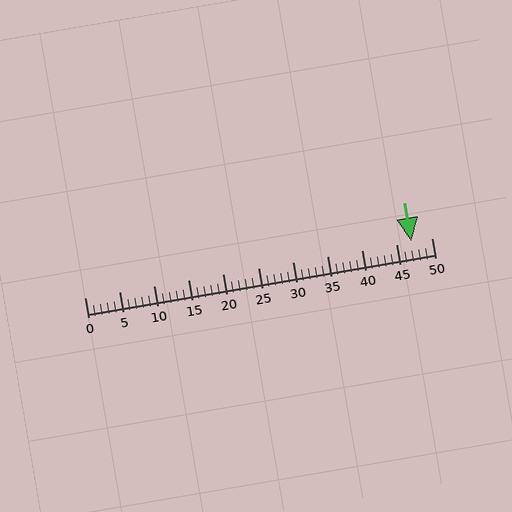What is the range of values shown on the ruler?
The ruler shows values from 0 to 50.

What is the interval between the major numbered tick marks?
The major tick marks are spaced 5 units apart.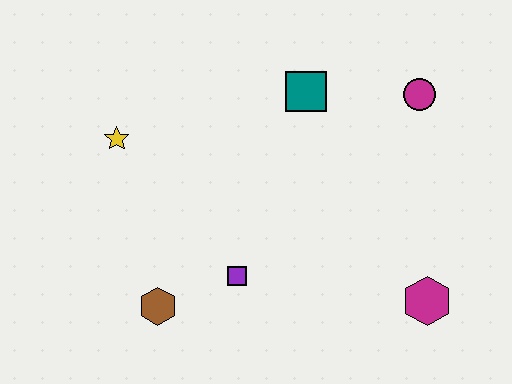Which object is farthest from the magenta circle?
The brown hexagon is farthest from the magenta circle.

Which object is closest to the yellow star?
The brown hexagon is closest to the yellow star.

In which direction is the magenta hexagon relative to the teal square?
The magenta hexagon is below the teal square.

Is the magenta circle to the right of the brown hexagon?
Yes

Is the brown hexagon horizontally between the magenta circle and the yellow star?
Yes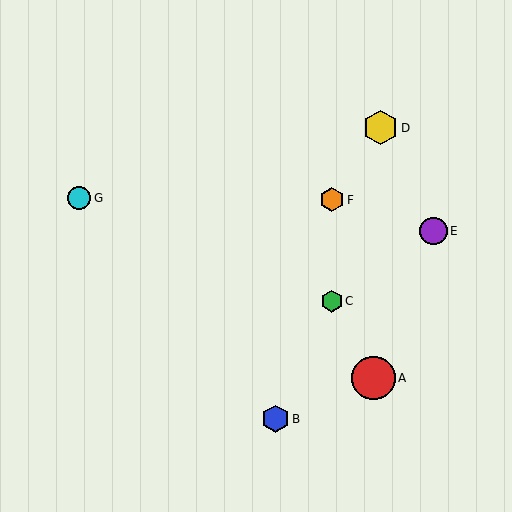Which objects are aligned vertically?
Objects C, F are aligned vertically.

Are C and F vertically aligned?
Yes, both are at x≈332.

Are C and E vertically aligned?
No, C is at x≈332 and E is at x≈434.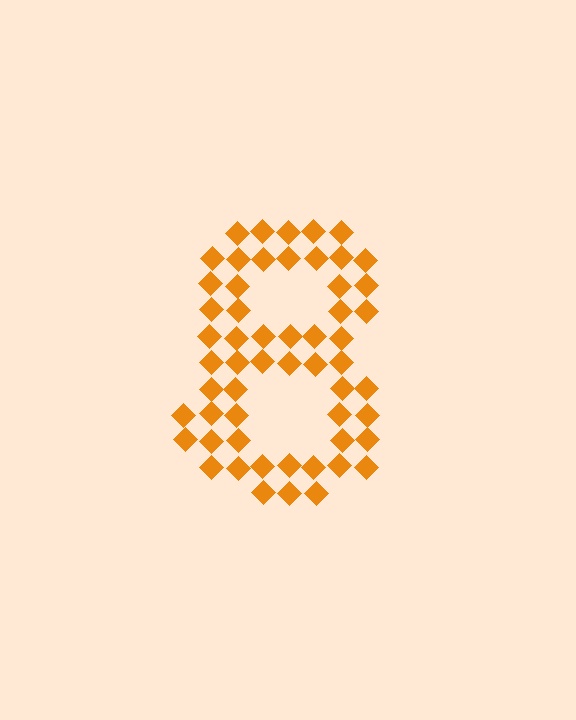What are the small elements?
The small elements are diamonds.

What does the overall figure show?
The overall figure shows the digit 8.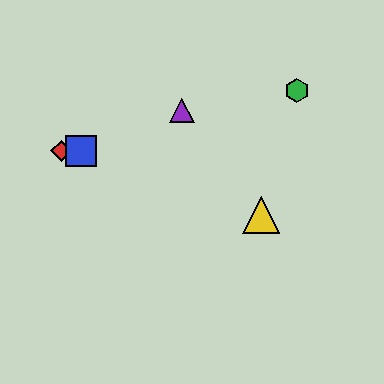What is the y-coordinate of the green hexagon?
The green hexagon is at y≈90.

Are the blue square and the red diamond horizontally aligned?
Yes, both are at y≈151.